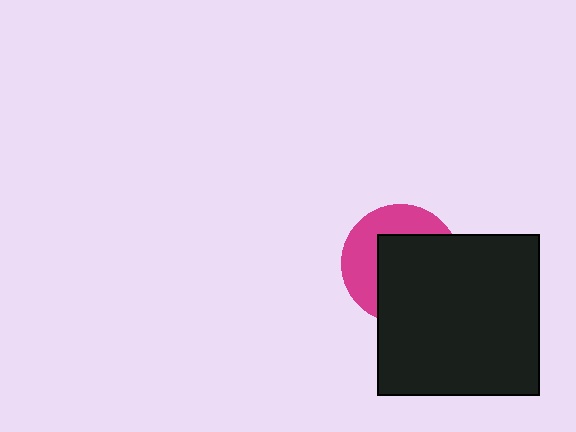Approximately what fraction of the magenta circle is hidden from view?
Roughly 59% of the magenta circle is hidden behind the black rectangle.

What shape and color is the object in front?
The object in front is a black rectangle.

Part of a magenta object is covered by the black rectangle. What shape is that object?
It is a circle.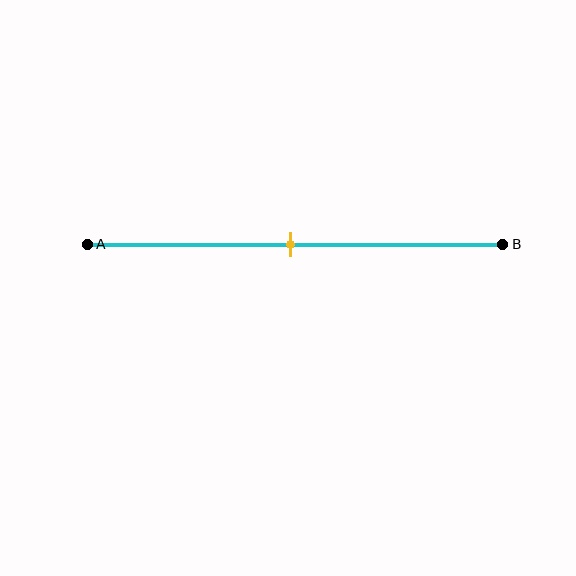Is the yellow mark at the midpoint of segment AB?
Yes, the mark is approximately at the midpoint.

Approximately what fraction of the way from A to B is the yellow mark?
The yellow mark is approximately 50% of the way from A to B.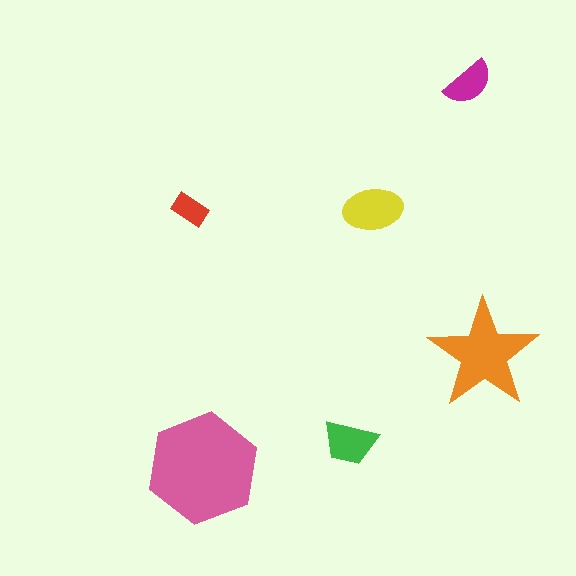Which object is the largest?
The pink hexagon.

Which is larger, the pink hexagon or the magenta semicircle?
The pink hexagon.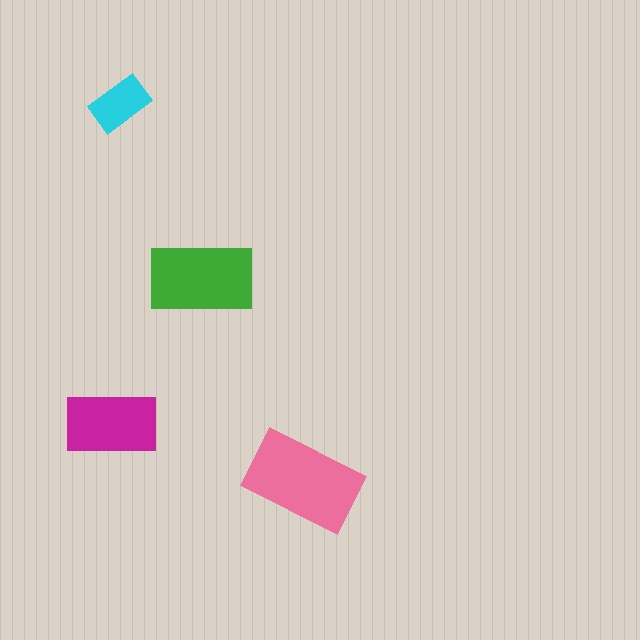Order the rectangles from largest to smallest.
the pink one, the green one, the magenta one, the cyan one.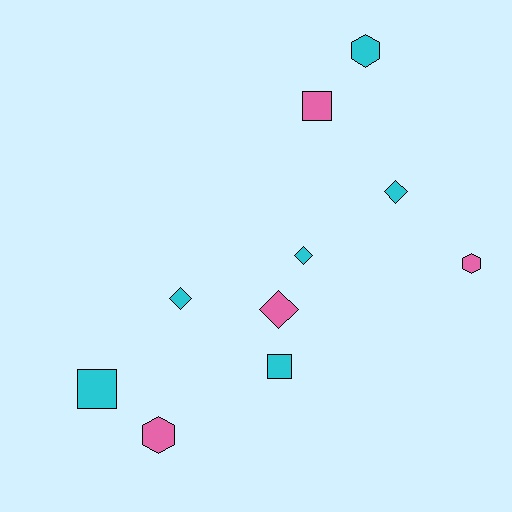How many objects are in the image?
There are 10 objects.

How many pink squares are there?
There is 1 pink square.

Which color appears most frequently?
Cyan, with 6 objects.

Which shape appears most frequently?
Diamond, with 4 objects.